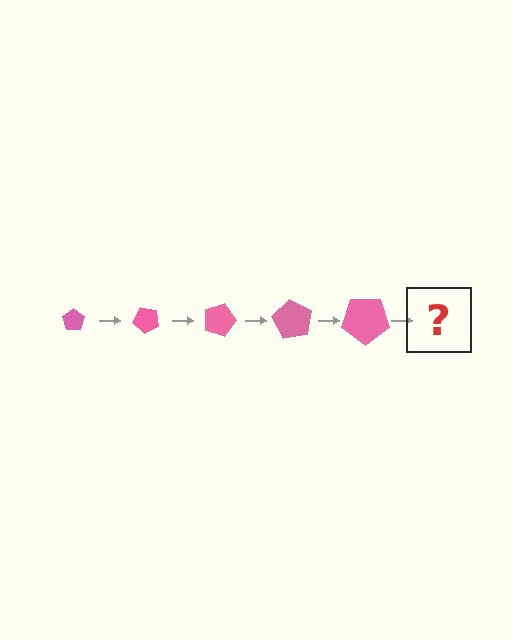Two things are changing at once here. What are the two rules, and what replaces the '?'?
The two rules are that the pentagon grows larger each step and it rotates 45 degrees each step. The '?' should be a pentagon, larger than the previous one and rotated 225 degrees from the start.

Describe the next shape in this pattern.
It should be a pentagon, larger than the previous one and rotated 225 degrees from the start.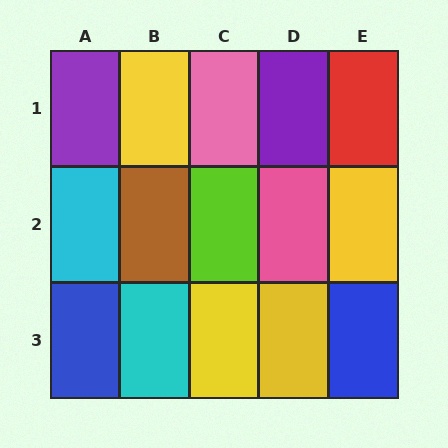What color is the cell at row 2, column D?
Pink.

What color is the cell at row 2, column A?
Cyan.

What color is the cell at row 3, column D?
Yellow.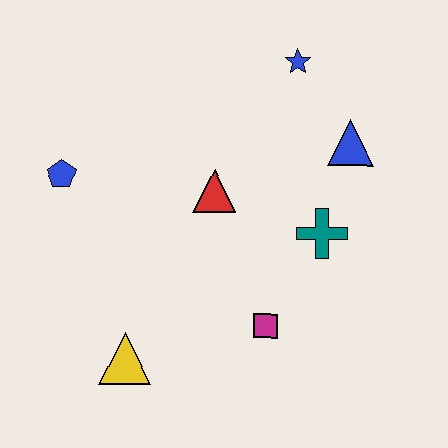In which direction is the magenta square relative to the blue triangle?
The magenta square is below the blue triangle.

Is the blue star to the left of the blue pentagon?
No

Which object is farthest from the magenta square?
The blue star is farthest from the magenta square.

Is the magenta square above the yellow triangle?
Yes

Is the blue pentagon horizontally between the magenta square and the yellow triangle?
No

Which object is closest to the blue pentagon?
The red triangle is closest to the blue pentagon.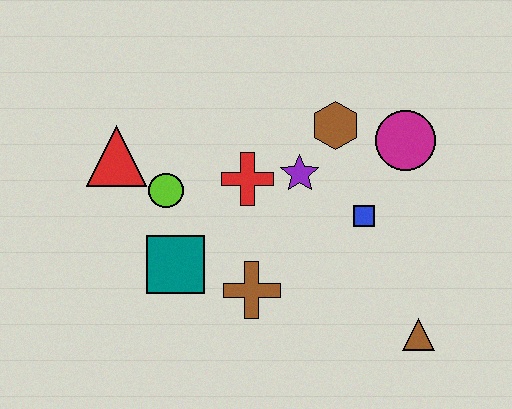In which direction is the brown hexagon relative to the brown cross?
The brown hexagon is above the brown cross.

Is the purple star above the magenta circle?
No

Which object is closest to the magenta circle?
The brown hexagon is closest to the magenta circle.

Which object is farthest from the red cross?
The brown triangle is farthest from the red cross.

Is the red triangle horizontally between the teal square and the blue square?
No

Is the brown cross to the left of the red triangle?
No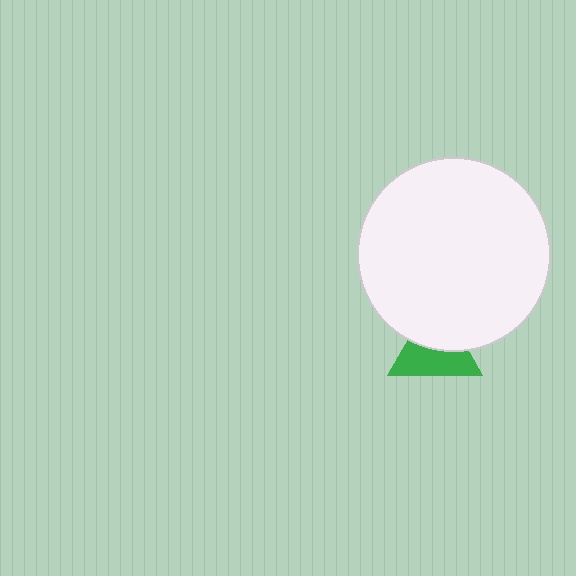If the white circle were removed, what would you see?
You would see the complete green triangle.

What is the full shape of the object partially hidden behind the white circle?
The partially hidden object is a green triangle.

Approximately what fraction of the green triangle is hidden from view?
Roughly 46% of the green triangle is hidden behind the white circle.